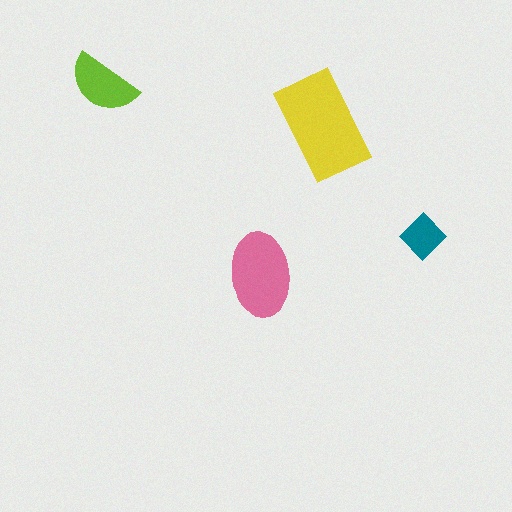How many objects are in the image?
There are 4 objects in the image.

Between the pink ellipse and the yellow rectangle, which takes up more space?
The yellow rectangle.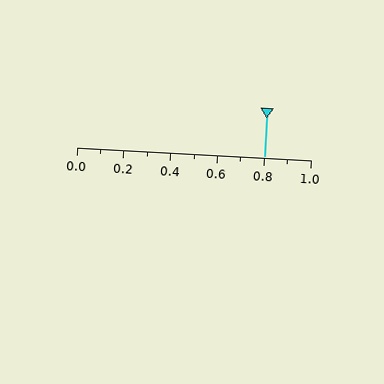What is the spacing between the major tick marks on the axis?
The major ticks are spaced 0.2 apart.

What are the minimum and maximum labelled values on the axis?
The axis runs from 0.0 to 1.0.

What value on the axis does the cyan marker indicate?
The marker indicates approximately 0.8.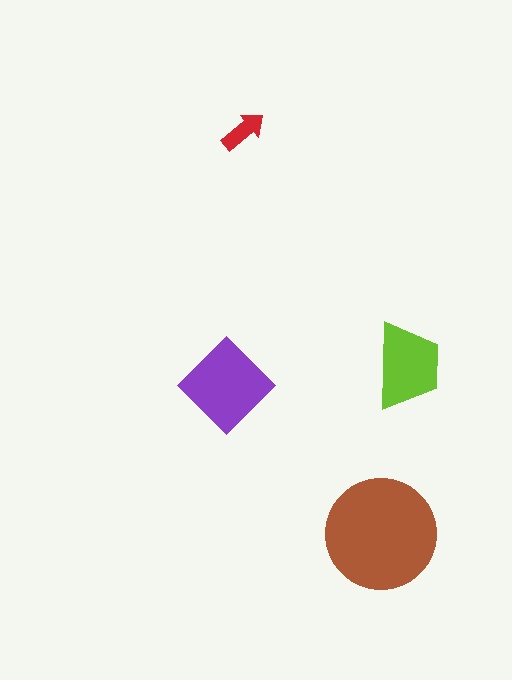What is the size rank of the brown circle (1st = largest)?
1st.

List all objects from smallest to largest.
The red arrow, the lime trapezoid, the purple diamond, the brown circle.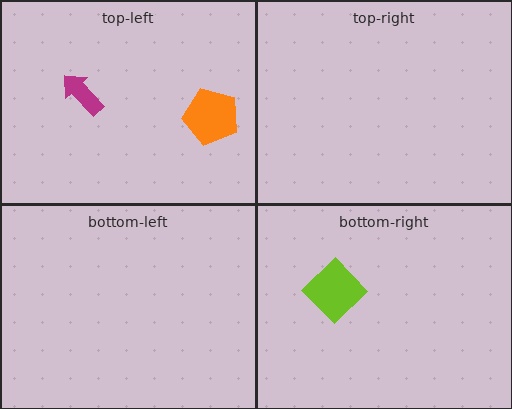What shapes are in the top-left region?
The magenta arrow, the orange pentagon.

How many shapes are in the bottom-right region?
1.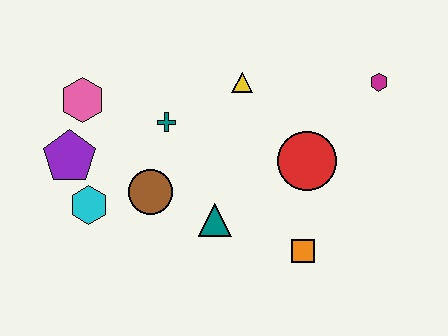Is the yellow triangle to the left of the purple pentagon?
No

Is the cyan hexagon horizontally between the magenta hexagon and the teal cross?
No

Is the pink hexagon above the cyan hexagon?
Yes